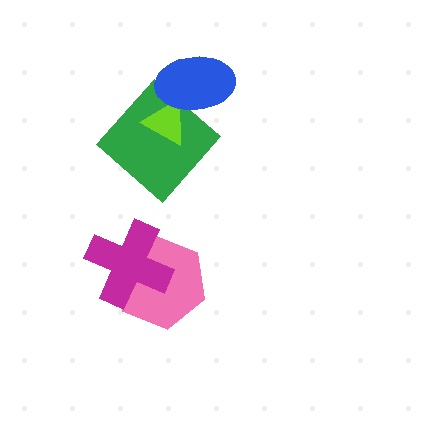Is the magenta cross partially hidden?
No, no other shape covers it.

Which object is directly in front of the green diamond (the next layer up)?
The lime triangle is directly in front of the green diamond.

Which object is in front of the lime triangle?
The blue ellipse is in front of the lime triangle.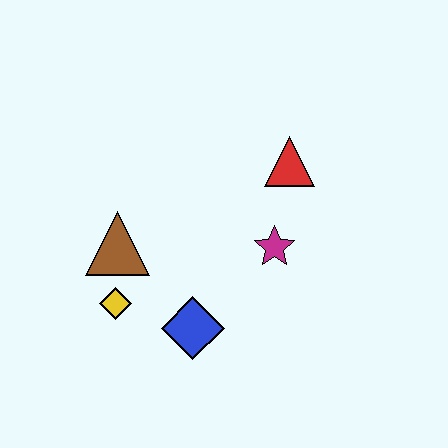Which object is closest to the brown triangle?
The yellow diamond is closest to the brown triangle.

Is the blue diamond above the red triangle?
No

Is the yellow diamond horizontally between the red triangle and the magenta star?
No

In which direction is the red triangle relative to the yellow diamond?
The red triangle is to the right of the yellow diamond.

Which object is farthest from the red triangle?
The yellow diamond is farthest from the red triangle.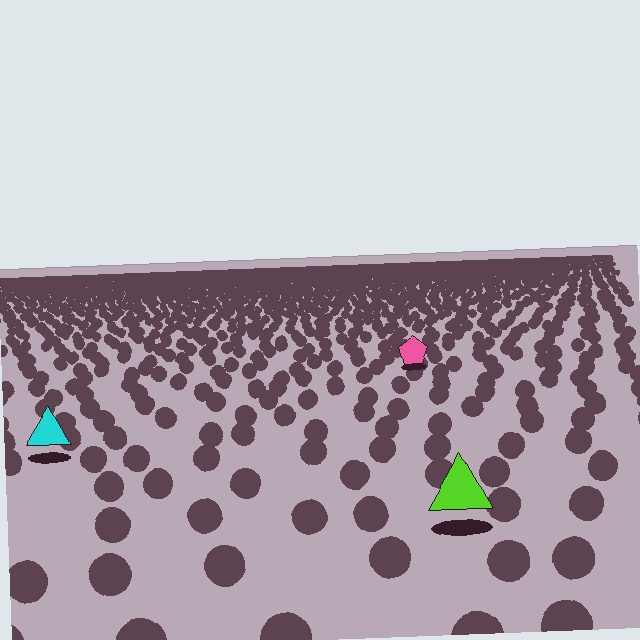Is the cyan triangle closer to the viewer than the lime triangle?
No. The lime triangle is closer — you can tell from the texture gradient: the ground texture is coarser near it.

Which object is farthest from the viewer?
The pink pentagon is farthest from the viewer. It appears smaller and the ground texture around it is denser.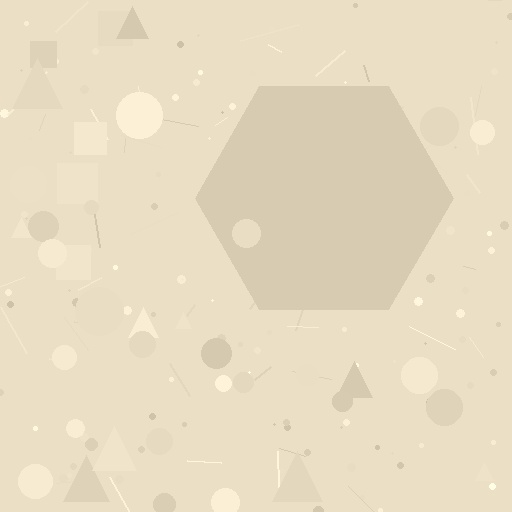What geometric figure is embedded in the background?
A hexagon is embedded in the background.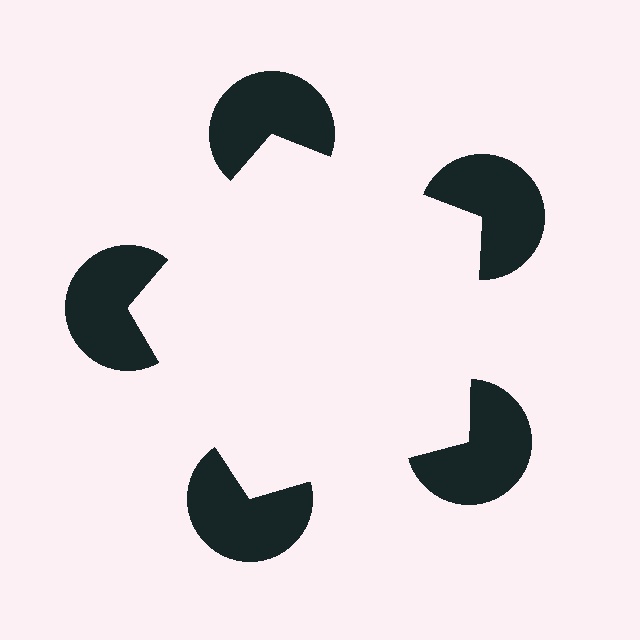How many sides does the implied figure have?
5 sides.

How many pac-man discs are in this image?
There are 5 — one at each vertex of the illusory pentagon.